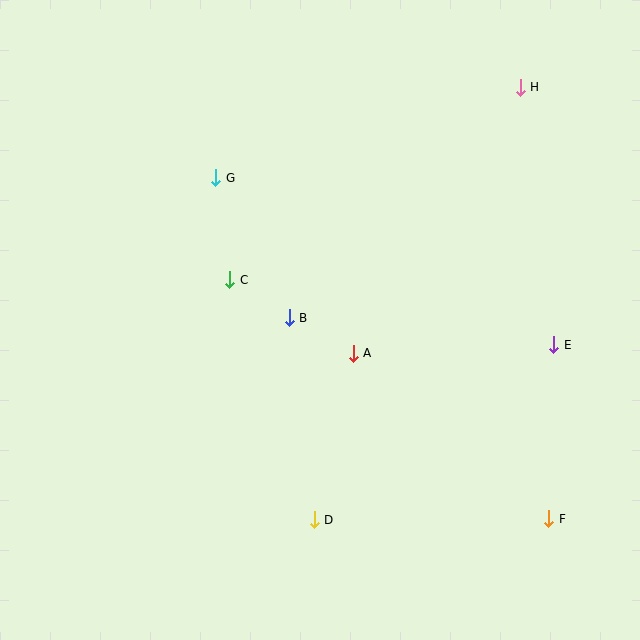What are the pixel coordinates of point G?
Point G is at (216, 178).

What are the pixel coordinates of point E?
Point E is at (554, 345).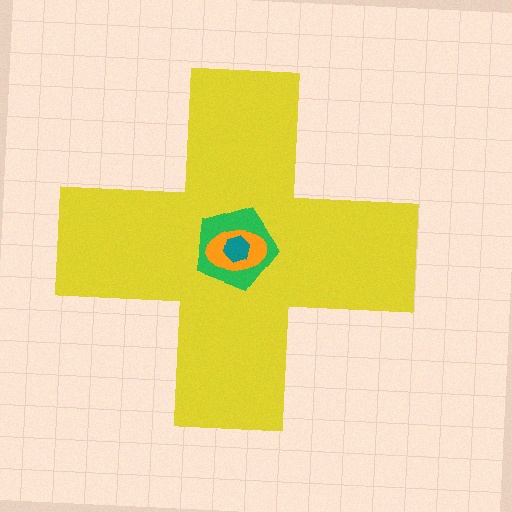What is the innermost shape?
The teal hexagon.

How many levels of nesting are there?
4.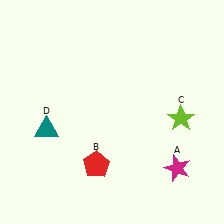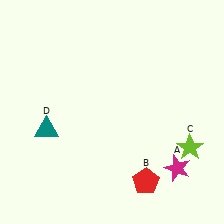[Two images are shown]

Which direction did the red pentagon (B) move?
The red pentagon (B) moved right.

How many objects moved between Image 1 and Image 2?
2 objects moved between the two images.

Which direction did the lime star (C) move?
The lime star (C) moved down.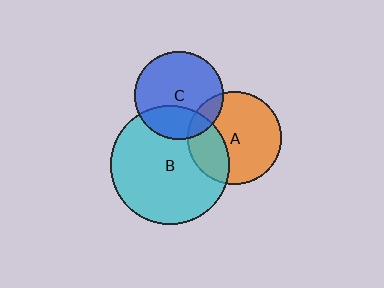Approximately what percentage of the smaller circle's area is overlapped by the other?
Approximately 15%.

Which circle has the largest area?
Circle B (cyan).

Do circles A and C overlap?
Yes.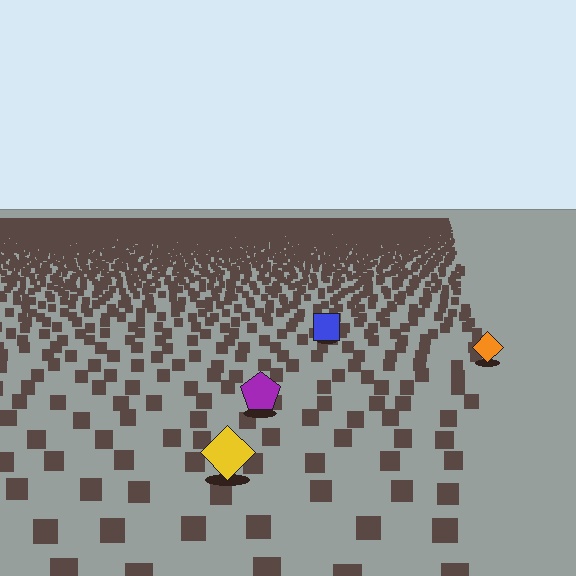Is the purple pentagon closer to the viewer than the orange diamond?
Yes. The purple pentagon is closer — you can tell from the texture gradient: the ground texture is coarser near it.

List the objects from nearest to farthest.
From nearest to farthest: the yellow diamond, the purple pentagon, the orange diamond, the blue square.